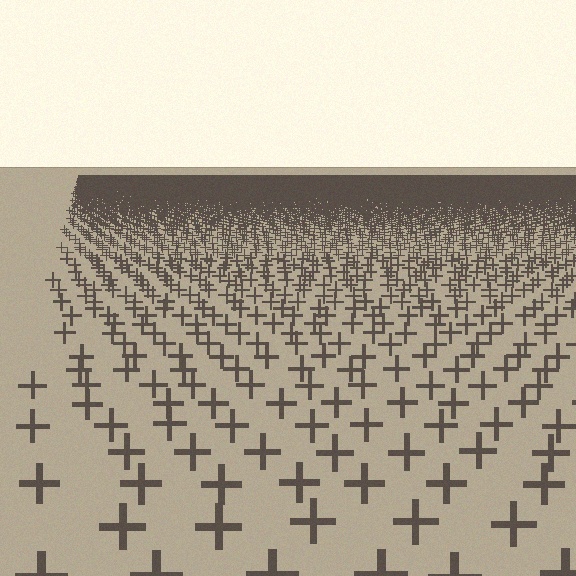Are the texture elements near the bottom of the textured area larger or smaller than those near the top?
Larger. Near the bottom, elements are closer to the viewer and appear at a bigger on-screen size.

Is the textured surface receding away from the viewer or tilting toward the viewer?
The surface is receding away from the viewer. Texture elements get smaller and denser toward the top.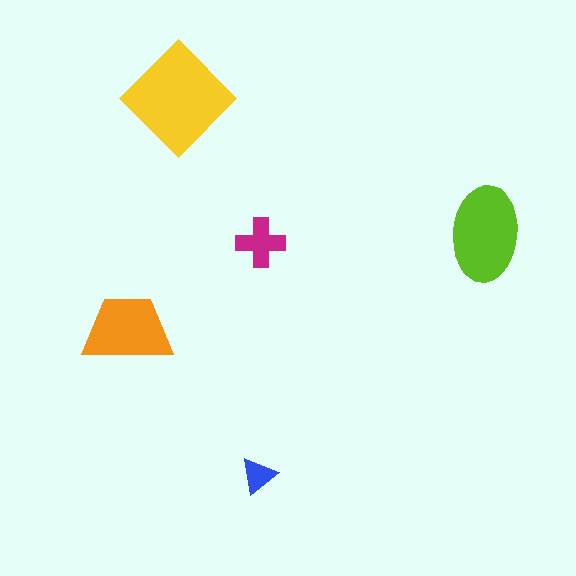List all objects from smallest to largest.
The blue triangle, the magenta cross, the orange trapezoid, the lime ellipse, the yellow diamond.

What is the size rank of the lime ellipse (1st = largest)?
2nd.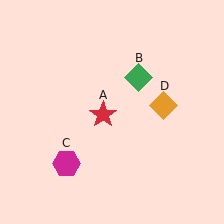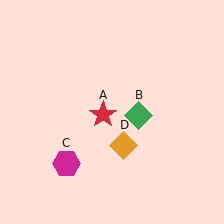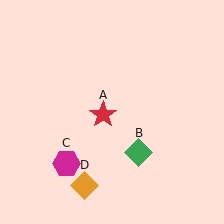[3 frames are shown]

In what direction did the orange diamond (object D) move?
The orange diamond (object D) moved down and to the left.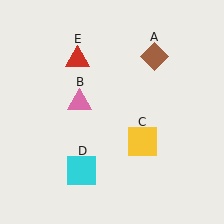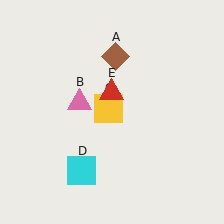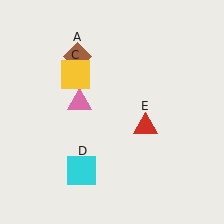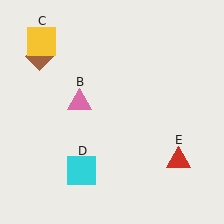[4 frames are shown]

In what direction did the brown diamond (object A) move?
The brown diamond (object A) moved left.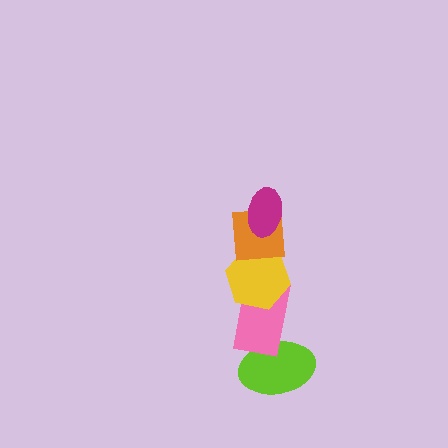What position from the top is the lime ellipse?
The lime ellipse is 5th from the top.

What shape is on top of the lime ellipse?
The pink rectangle is on top of the lime ellipse.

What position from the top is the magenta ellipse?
The magenta ellipse is 1st from the top.